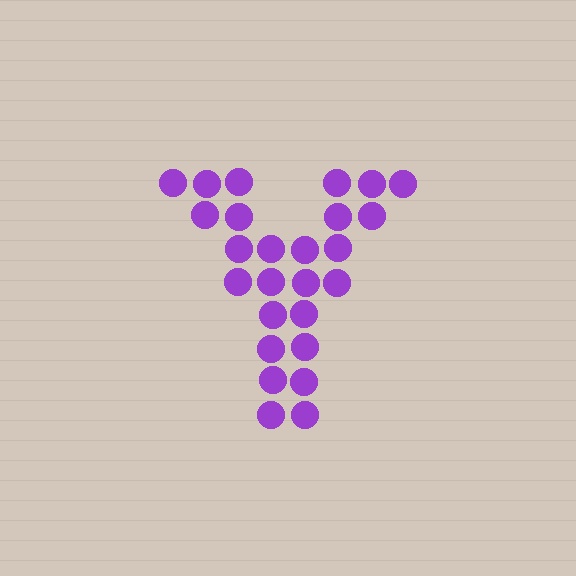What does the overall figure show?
The overall figure shows the letter Y.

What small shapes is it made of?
It is made of small circles.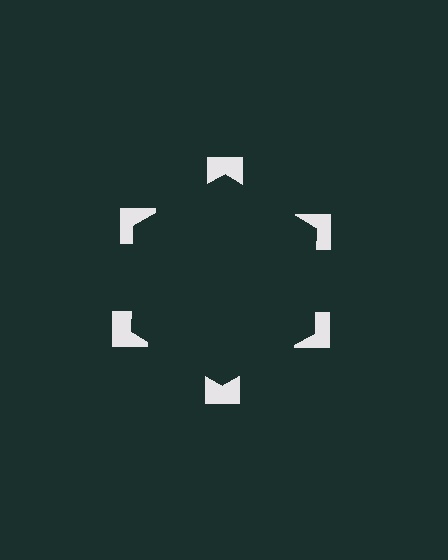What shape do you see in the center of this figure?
An illusory hexagon — its edges are inferred from the aligned wedge cuts in the notched squares, not physically drawn.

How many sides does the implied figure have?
6 sides.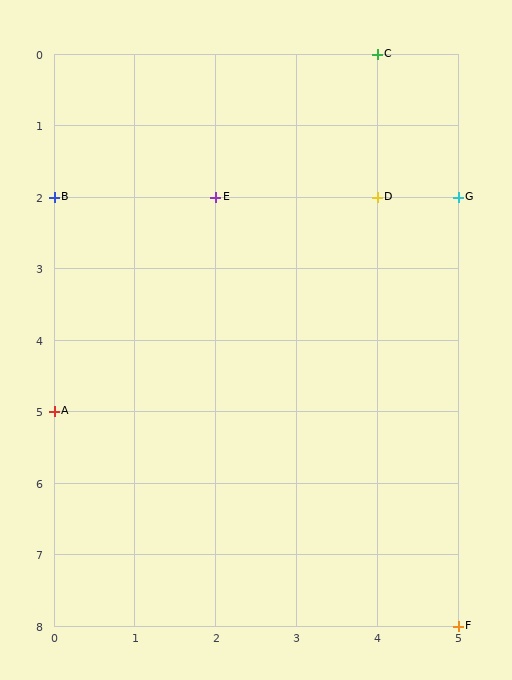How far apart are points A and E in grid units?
Points A and E are 2 columns and 3 rows apart (about 3.6 grid units diagonally).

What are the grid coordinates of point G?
Point G is at grid coordinates (5, 2).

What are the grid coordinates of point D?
Point D is at grid coordinates (4, 2).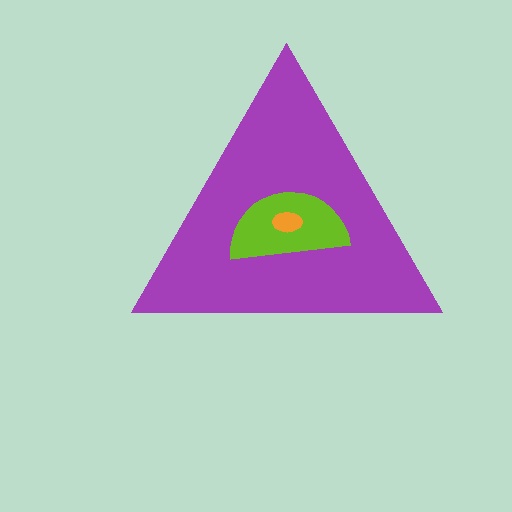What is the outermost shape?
The purple triangle.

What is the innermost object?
The orange ellipse.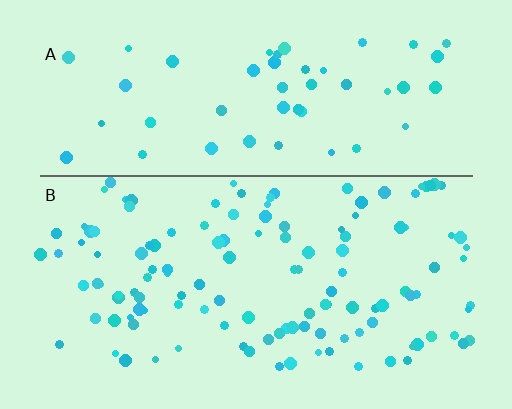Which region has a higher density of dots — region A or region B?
B (the bottom).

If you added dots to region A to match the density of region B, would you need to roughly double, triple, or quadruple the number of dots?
Approximately double.